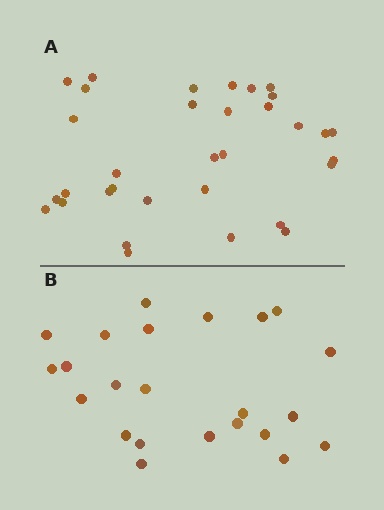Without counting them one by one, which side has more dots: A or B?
Region A (the top region) has more dots.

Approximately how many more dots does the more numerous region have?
Region A has roughly 10 or so more dots than region B.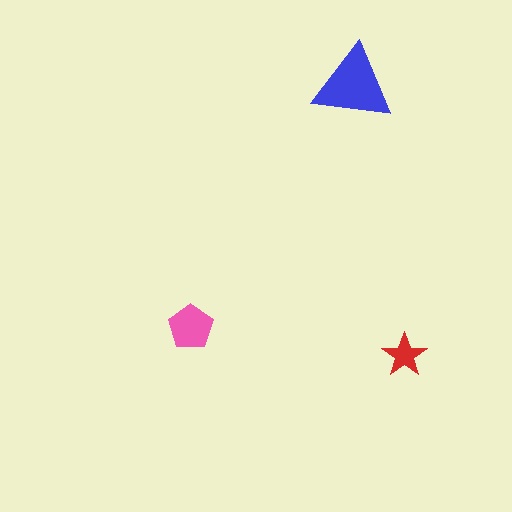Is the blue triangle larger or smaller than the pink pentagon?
Larger.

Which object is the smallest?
The red star.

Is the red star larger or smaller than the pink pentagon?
Smaller.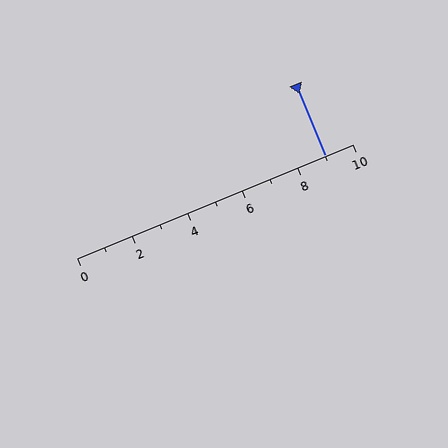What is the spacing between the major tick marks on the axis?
The major ticks are spaced 2 apart.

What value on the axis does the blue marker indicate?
The marker indicates approximately 9.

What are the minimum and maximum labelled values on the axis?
The axis runs from 0 to 10.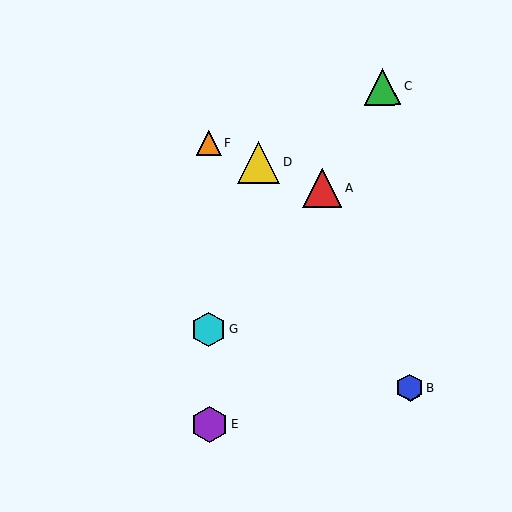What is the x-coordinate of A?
Object A is at x≈322.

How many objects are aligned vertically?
3 objects (E, F, G) are aligned vertically.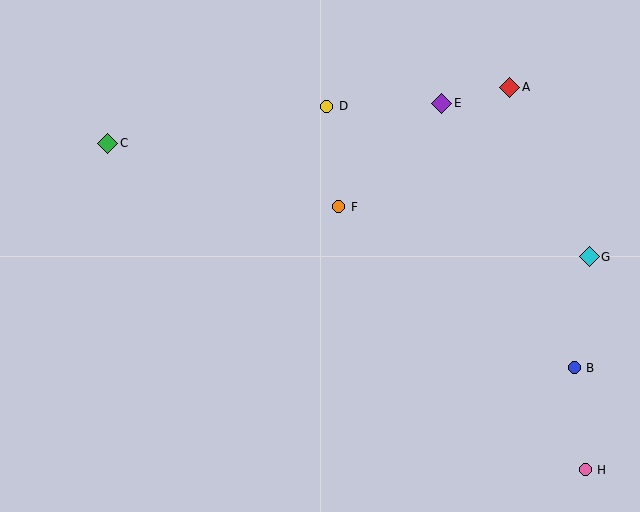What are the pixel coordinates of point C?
Point C is at (108, 143).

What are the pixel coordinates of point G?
Point G is at (589, 257).